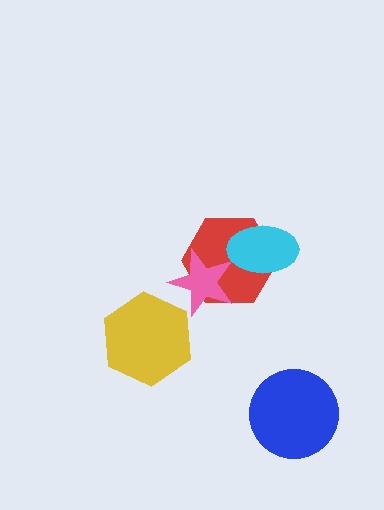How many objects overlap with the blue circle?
0 objects overlap with the blue circle.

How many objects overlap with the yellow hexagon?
0 objects overlap with the yellow hexagon.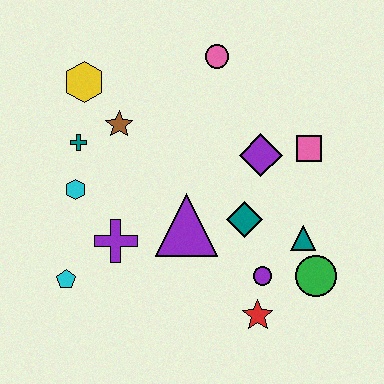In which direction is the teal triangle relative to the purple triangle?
The teal triangle is to the right of the purple triangle.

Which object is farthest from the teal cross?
The green circle is farthest from the teal cross.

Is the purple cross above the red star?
Yes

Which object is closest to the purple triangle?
The teal diamond is closest to the purple triangle.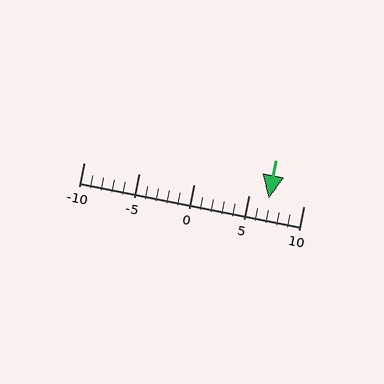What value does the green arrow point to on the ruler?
The green arrow points to approximately 7.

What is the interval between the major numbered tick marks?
The major tick marks are spaced 5 units apart.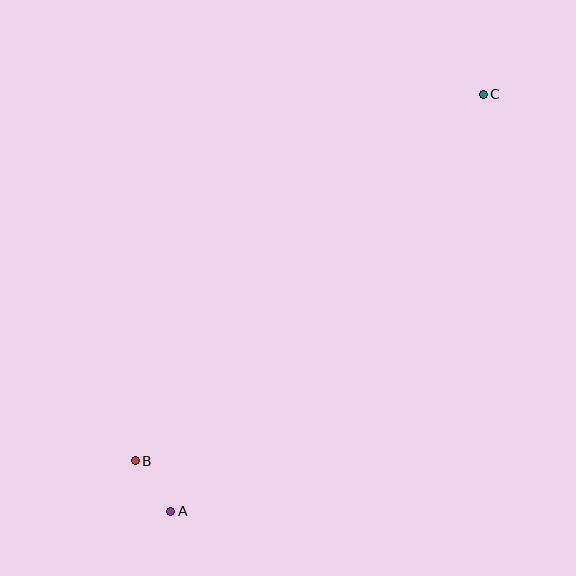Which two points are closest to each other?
Points A and B are closest to each other.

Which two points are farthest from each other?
Points A and C are farthest from each other.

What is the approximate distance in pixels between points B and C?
The distance between B and C is approximately 506 pixels.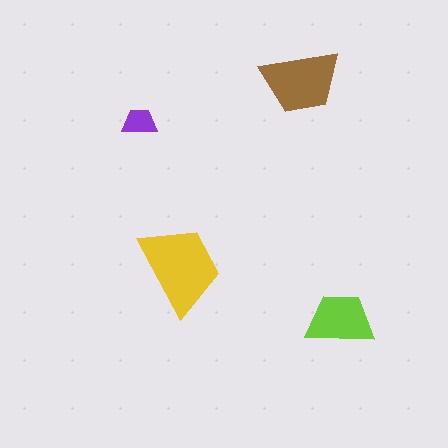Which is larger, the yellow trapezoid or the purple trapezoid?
The yellow one.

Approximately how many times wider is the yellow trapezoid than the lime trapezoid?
About 1.5 times wider.